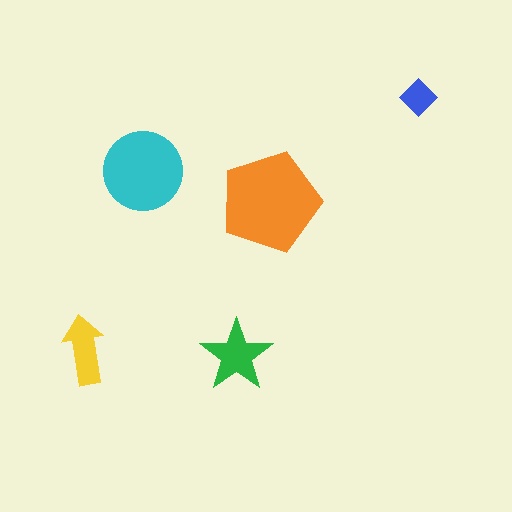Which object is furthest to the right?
The blue diamond is rightmost.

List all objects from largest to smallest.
The orange pentagon, the cyan circle, the green star, the yellow arrow, the blue diamond.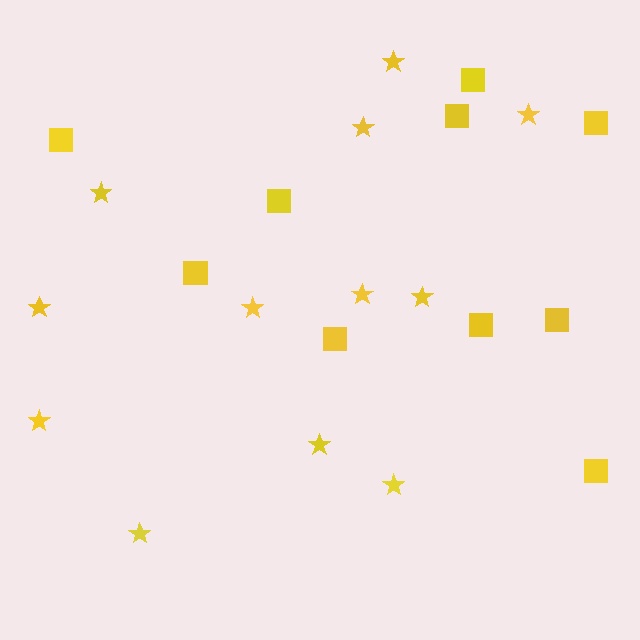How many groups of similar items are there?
There are 2 groups: one group of squares (10) and one group of stars (12).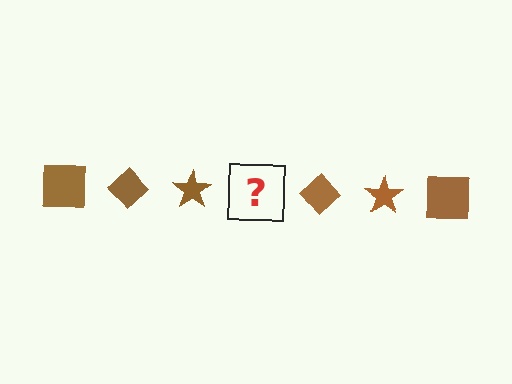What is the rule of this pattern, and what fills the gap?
The rule is that the pattern cycles through square, diamond, star shapes in brown. The gap should be filled with a brown square.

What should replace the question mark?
The question mark should be replaced with a brown square.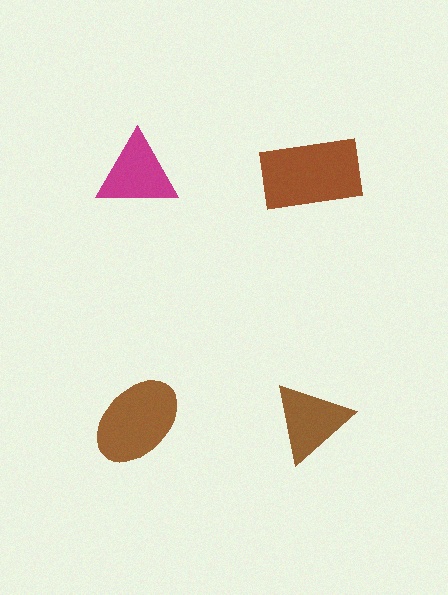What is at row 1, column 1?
A magenta triangle.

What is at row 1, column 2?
A brown rectangle.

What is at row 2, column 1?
A brown ellipse.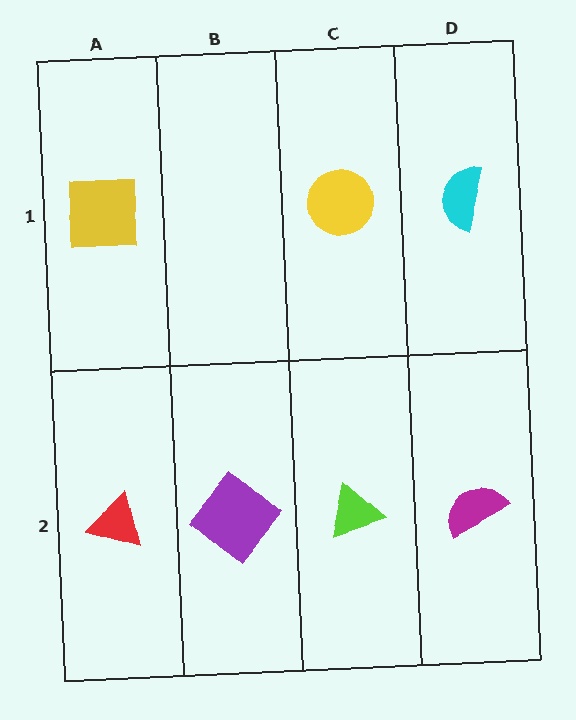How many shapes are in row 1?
3 shapes.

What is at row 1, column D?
A cyan semicircle.